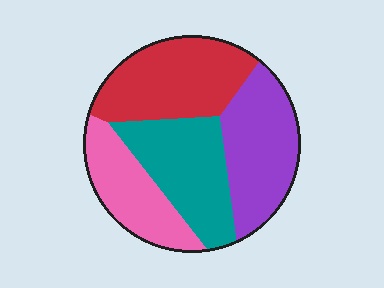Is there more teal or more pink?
Teal.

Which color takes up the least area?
Pink, at roughly 20%.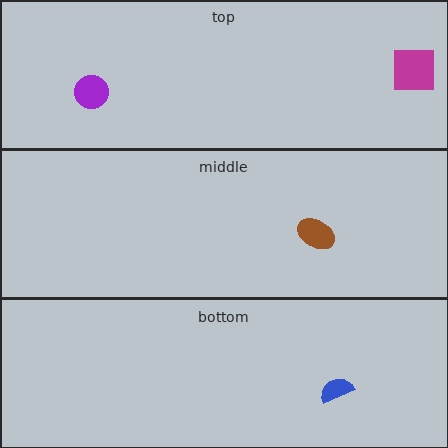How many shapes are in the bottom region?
1.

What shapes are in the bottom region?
The blue semicircle.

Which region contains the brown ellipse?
The middle region.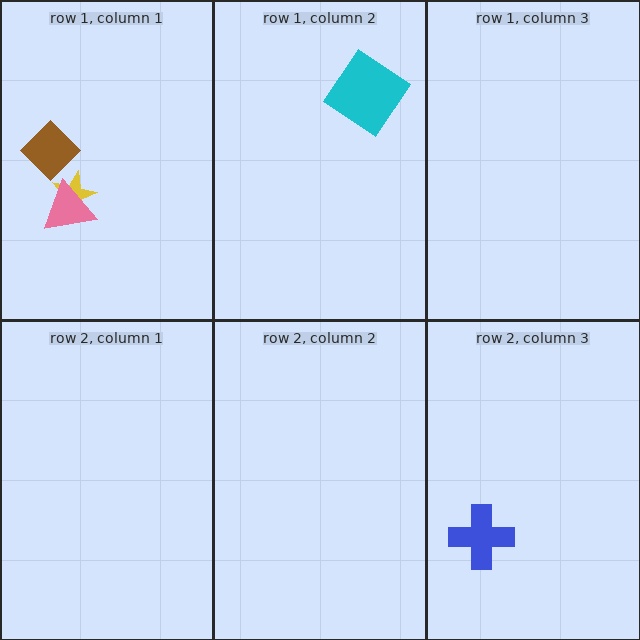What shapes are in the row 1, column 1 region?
The yellow star, the pink triangle, the brown diamond.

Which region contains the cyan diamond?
The row 1, column 2 region.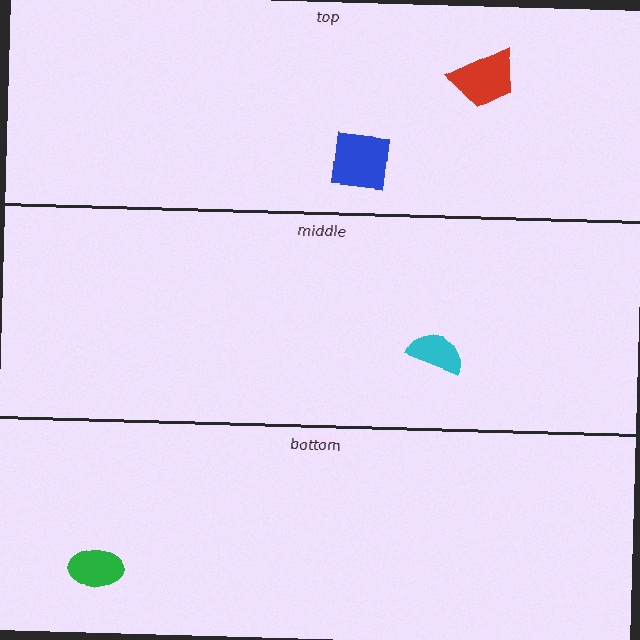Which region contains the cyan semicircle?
The middle region.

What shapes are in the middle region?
The cyan semicircle.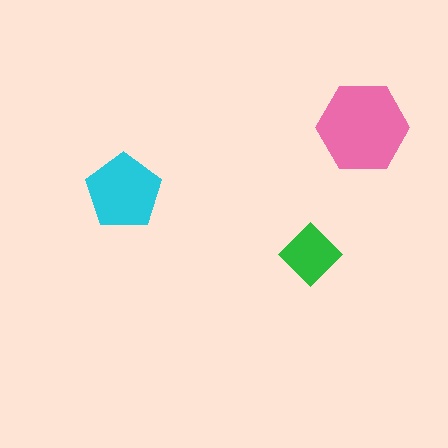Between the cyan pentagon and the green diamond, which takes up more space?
The cyan pentagon.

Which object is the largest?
The pink hexagon.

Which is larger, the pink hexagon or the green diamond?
The pink hexagon.